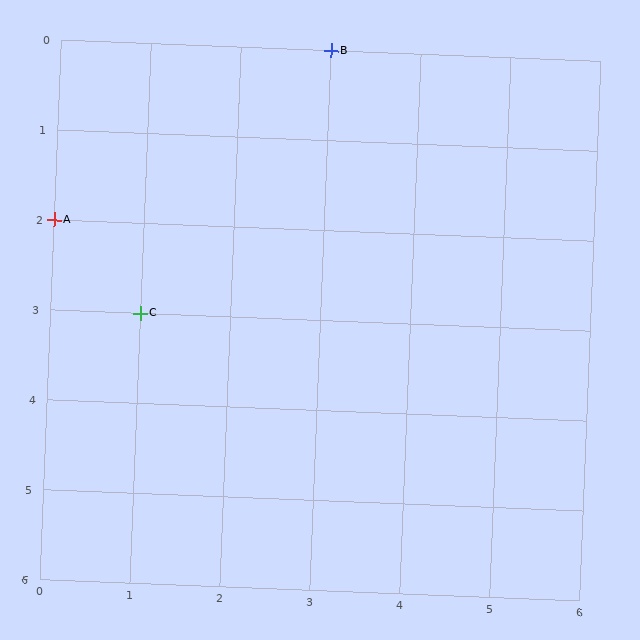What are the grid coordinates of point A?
Point A is at grid coordinates (0, 2).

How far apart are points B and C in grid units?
Points B and C are 2 columns and 3 rows apart (about 3.6 grid units diagonally).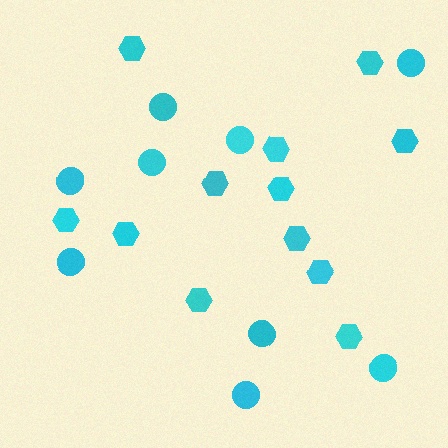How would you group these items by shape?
There are 2 groups: one group of hexagons (12) and one group of circles (9).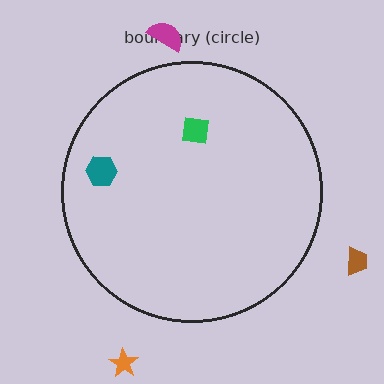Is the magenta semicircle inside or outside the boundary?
Outside.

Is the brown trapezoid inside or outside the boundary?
Outside.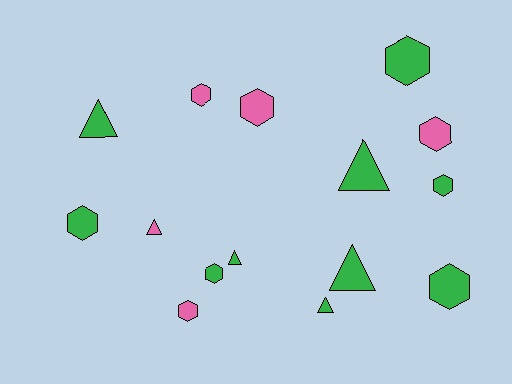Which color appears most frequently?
Green, with 10 objects.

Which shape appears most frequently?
Hexagon, with 9 objects.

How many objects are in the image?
There are 15 objects.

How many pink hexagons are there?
There are 4 pink hexagons.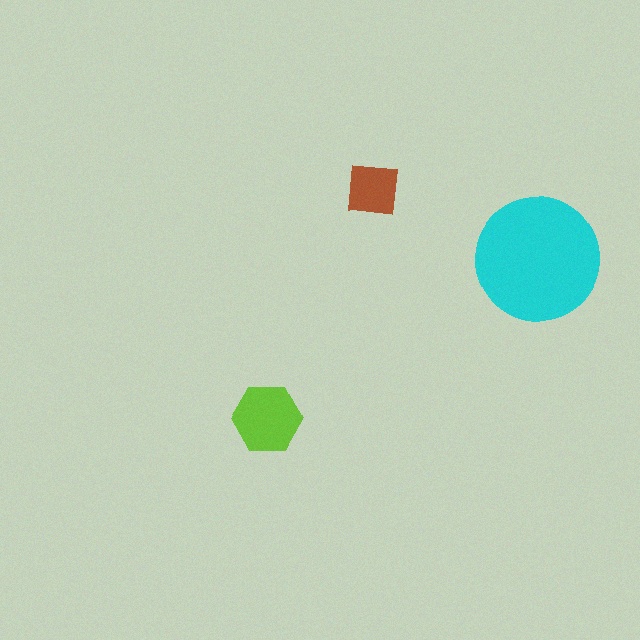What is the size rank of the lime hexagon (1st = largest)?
2nd.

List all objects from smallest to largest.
The brown square, the lime hexagon, the cyan circle.